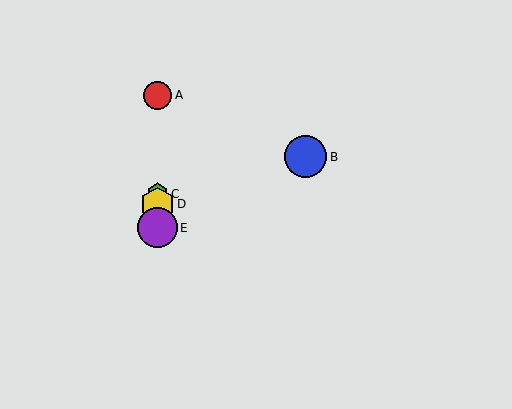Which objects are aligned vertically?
Objects A, C, D, E are aligned vertically.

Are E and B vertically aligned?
No, E is at x≈157 and B is at x≈306.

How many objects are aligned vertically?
4 objects (A, C, D, E) are aligned vertically.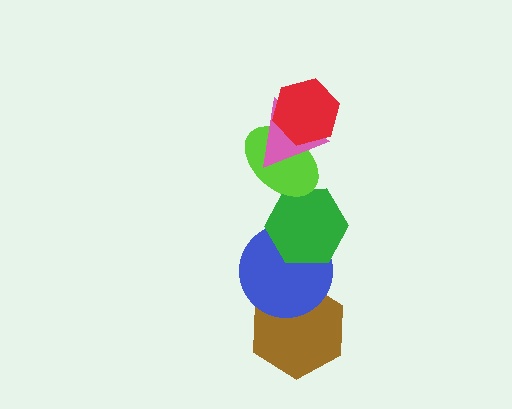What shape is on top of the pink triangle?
The red hexagon is on top of the pink triangle.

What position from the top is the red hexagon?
The red hexagon is 1st from the top.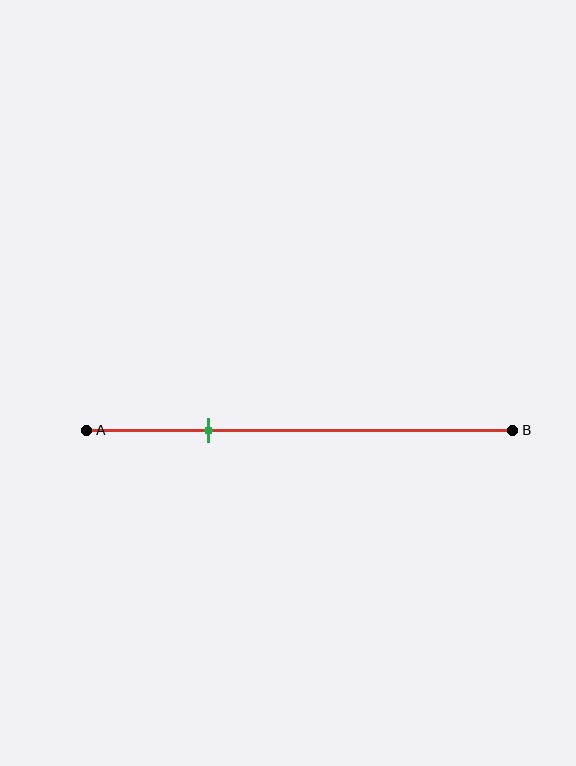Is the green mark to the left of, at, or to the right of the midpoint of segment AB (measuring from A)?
The green mark is to the left of the midpoint of segment AB.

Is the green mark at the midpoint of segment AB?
No, the mark is at about 30% from A, not at the 50% midpoint.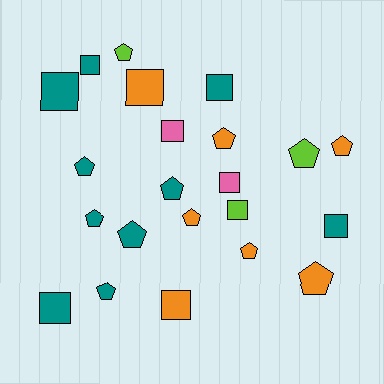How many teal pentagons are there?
There are 5 teal pentagons.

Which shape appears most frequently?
Pentagon, with 12 objects.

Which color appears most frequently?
Teal, with 10 objects.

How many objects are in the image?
There are 22 objects.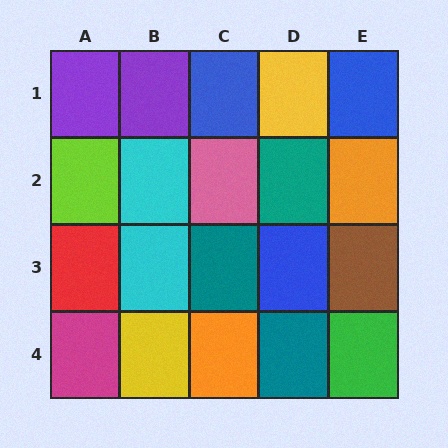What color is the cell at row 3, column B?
Cyan.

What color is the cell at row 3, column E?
Brown.